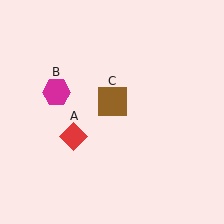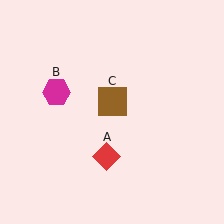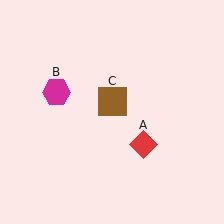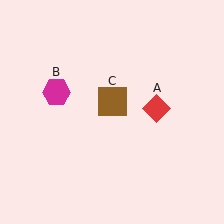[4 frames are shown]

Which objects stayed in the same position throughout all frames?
Magenta hexagon (object B) and brown square (object C) remained stationary.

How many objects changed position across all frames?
1 object changed position: red diamond (object A).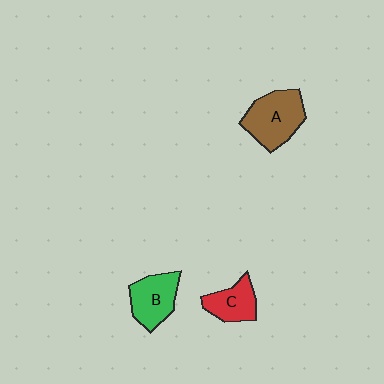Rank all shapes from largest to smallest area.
From largest to smallest: A (brown), B (green), C (red).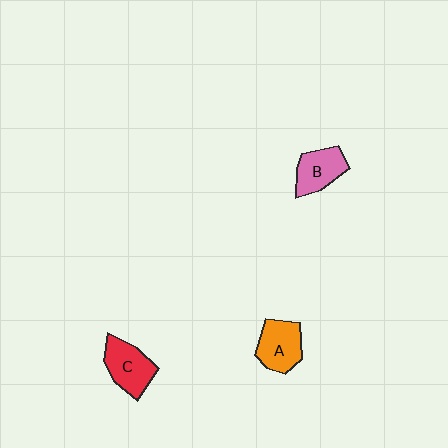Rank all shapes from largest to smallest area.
From largest to smallest: C (red), A (orange), B (pink).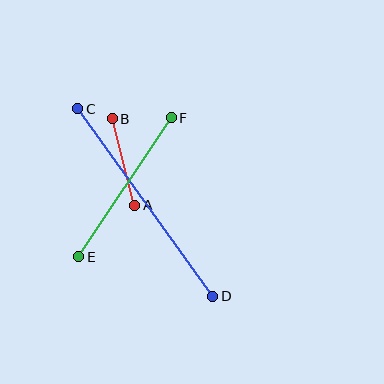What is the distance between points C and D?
The distance is approximately 231 pixels.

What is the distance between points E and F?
The distance is approximately 167 pixels.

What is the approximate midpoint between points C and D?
The midpoint is at approximately (145, 203) pixels.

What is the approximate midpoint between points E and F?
The midpoint is at approximately (125, 187) pixels.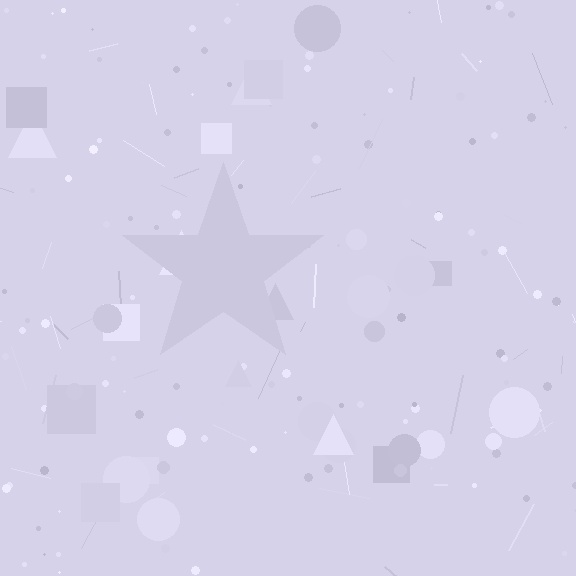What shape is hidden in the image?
A star is hidden in the image.